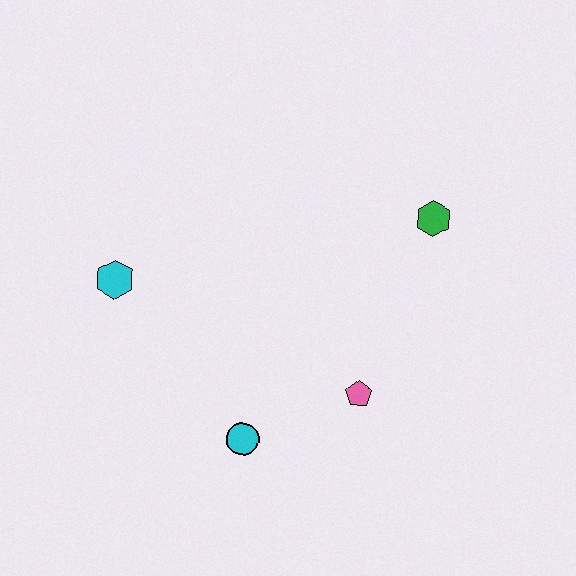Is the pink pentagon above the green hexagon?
No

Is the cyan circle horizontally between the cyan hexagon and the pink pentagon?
Yes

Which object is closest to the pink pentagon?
The cyan circle is closest to the pink pentagon.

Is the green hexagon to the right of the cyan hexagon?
Yes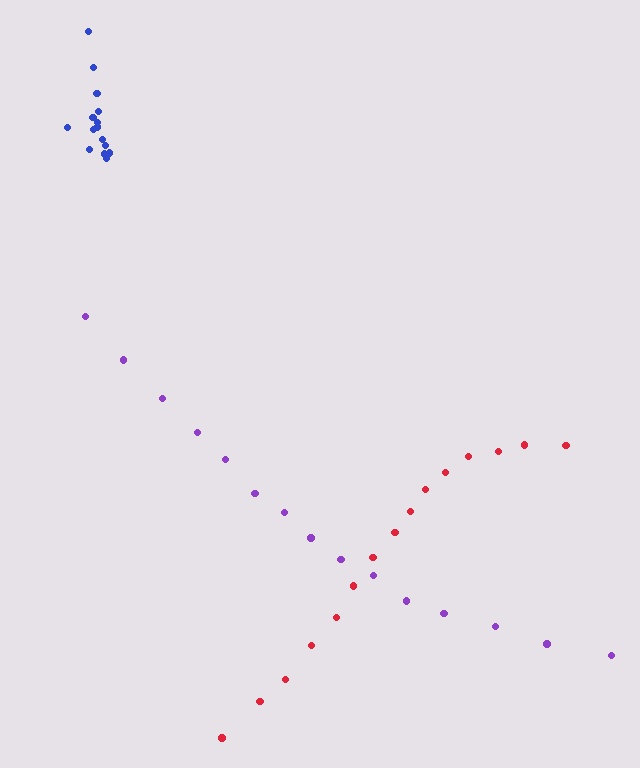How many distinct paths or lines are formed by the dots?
There are 3 distinct paths.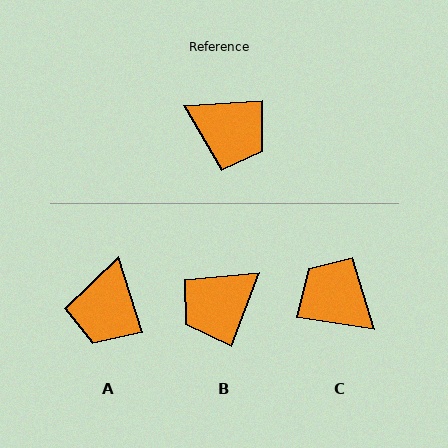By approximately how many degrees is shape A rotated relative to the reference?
Approximately 76 degrees clockwise.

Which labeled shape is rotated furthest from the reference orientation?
C, about 168 degrees away.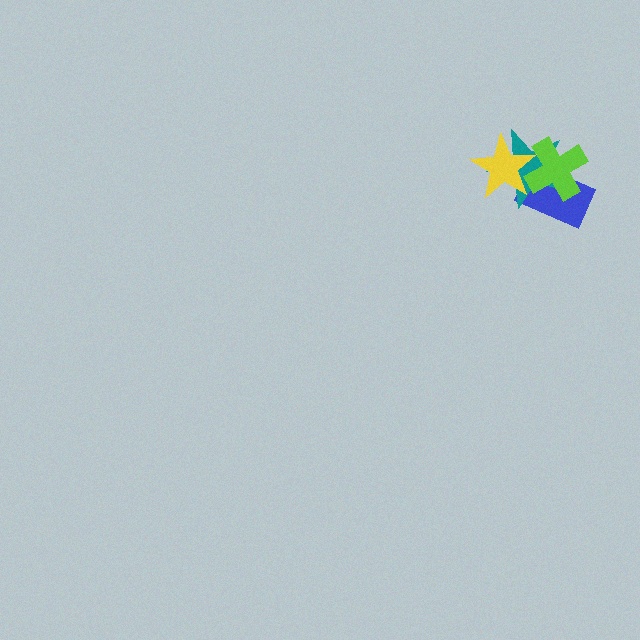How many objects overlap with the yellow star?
3 objects overlap with the yellow star.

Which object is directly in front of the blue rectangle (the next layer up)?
The teal star is directly in front of the blue rectangle.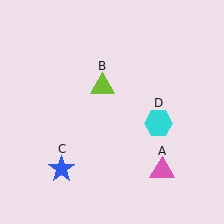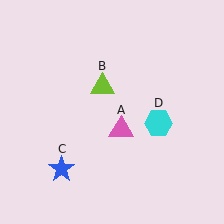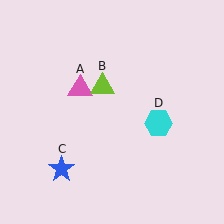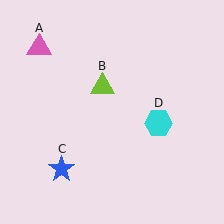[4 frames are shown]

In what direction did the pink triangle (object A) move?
The pink triangle (object A) moved up and to the left.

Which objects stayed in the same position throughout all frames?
Lime triangle (object B) and blue star (object C) and cyan hexagon (object D) remained stationary.